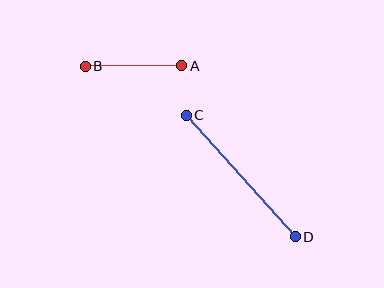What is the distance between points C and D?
The distance is approximately 163 pixels.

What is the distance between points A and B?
The distance is approximately 97 pixels.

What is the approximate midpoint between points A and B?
The midpoint is at approximately (134, 66) pixels.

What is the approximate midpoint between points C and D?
The midpoint is at approximately (241, 176) pixels.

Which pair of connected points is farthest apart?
Points C and D are farthest apart.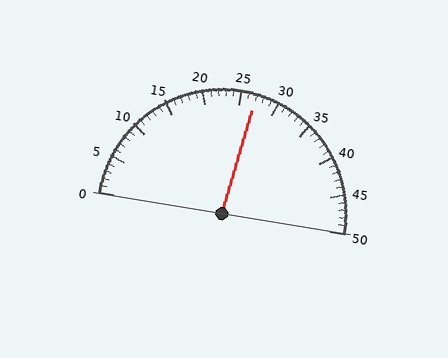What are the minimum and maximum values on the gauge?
The gauge ranges from 0 to 50.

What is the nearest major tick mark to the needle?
The nearest major tick mark is 25.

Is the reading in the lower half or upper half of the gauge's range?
The reading is in the upper half of the range (0 to 50).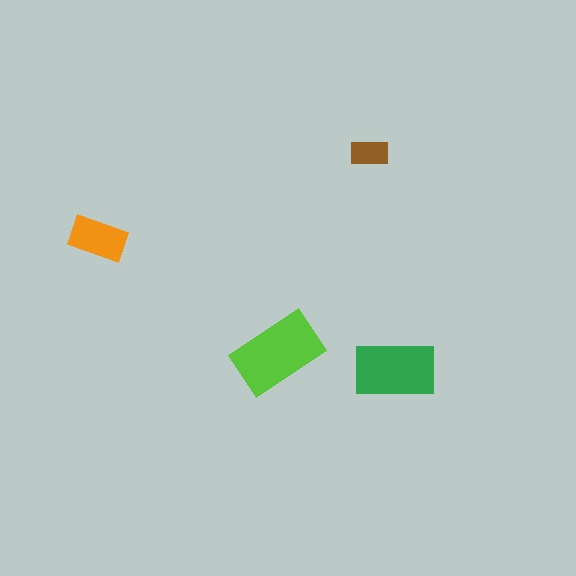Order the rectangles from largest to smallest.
the lime one, the green one, the orange one, the brown one.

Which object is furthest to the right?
The green rectangle is rightmost.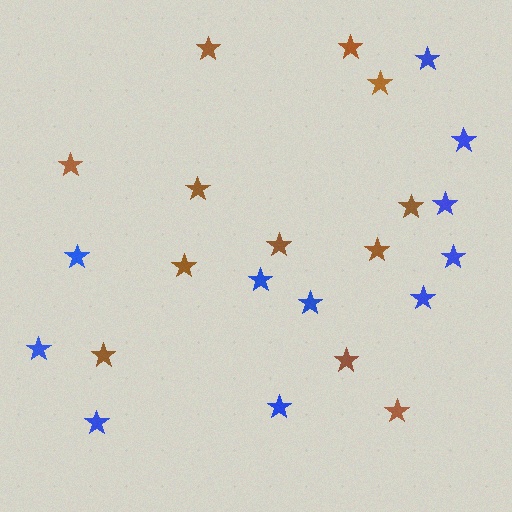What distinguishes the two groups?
There are 2 groups: one group of blue stars (11) and one group of brown stars (12).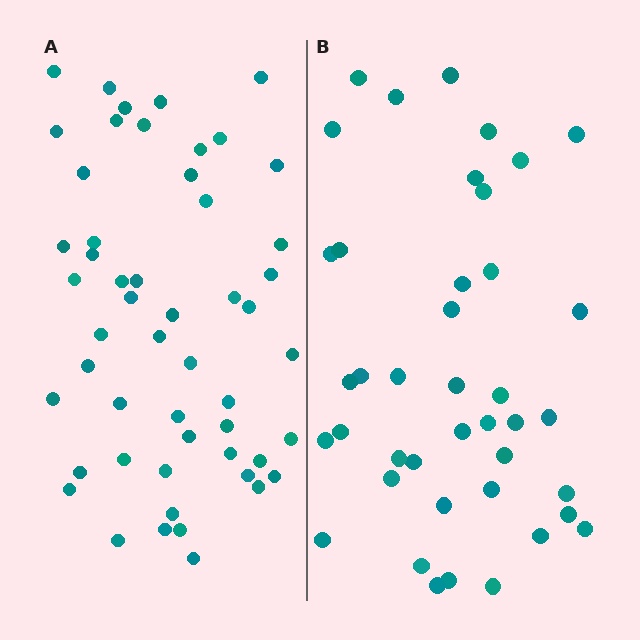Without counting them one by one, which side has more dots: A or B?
Region A (the left region) has more dots.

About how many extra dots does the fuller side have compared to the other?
Region A has roughly 12 or so more dots than region B.